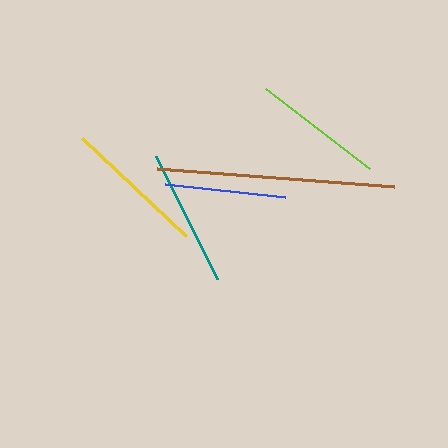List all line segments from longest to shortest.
From longest to shortest: brown, yellow, teal, lime, blue.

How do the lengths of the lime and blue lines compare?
The lime and blue lines are approximately the same length.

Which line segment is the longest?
The brown line is the longest at approximately 238 pixels.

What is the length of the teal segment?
The teal segment is approximately 138 pixels long.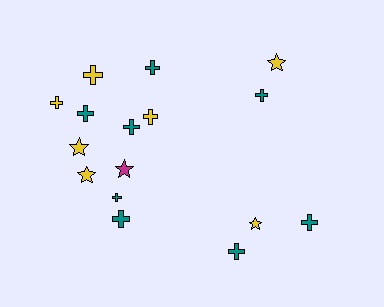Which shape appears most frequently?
Cross, with 11 objects.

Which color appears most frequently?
Teal, with 8 objects.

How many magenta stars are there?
There is 1 magenta star.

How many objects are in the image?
There are 16 objects.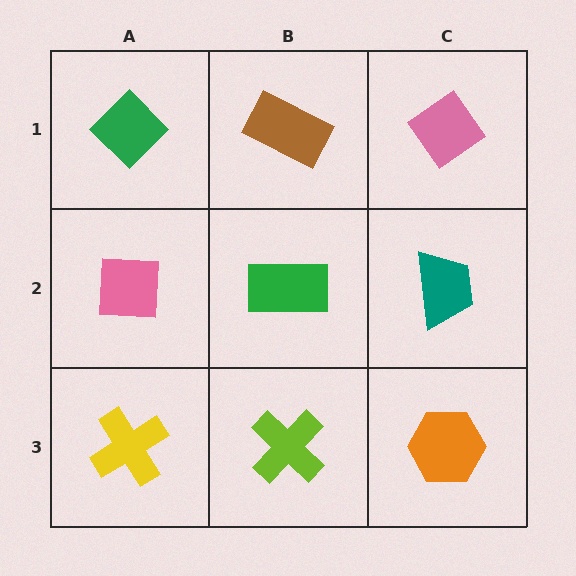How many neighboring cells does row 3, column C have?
2.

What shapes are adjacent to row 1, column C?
A teal trapezoid (row 2, column C), a brown rectangle (row 1, column B).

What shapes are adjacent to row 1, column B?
A green rectangle (row 2, column B), a green diamond (row 1, column A), a pink diamond (row 1, column C).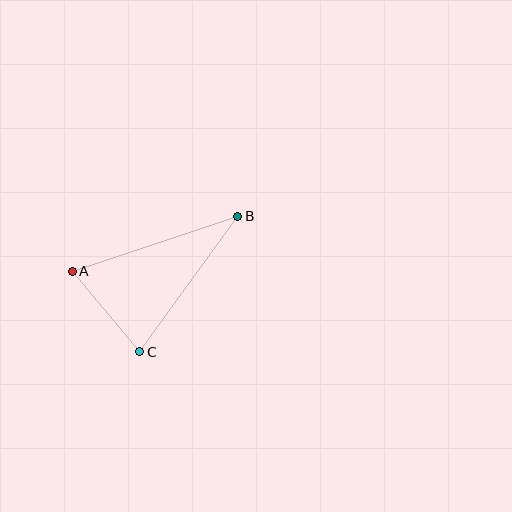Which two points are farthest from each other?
Points A and B are farthest from each other.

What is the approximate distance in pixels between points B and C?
The distance between B and C is approximately 167 pixels.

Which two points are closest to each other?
Points A and C are closest to each other.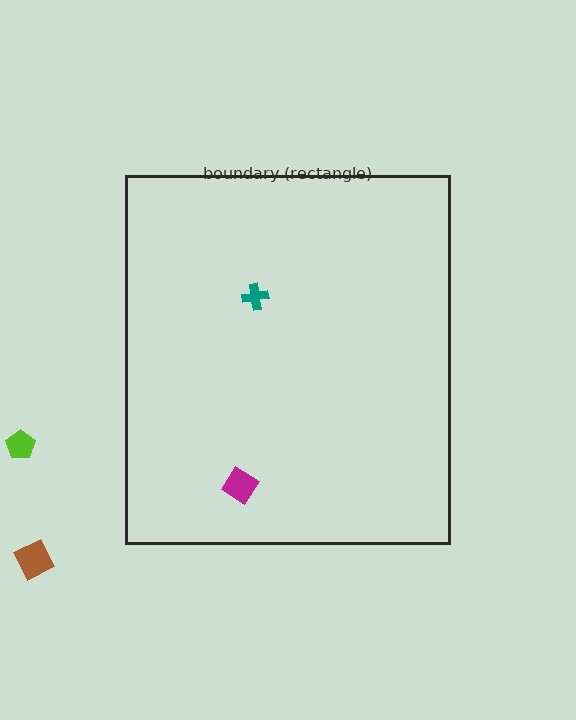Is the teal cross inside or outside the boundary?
Inside.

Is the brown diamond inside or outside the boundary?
Outside.